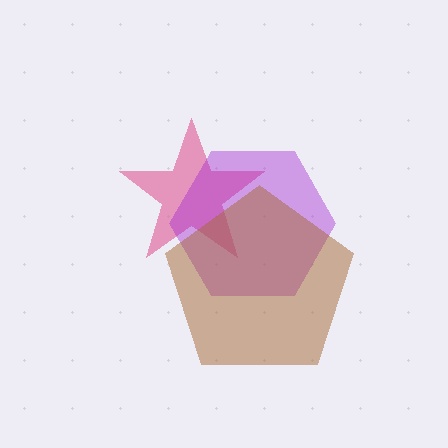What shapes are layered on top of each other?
The layered shapes are: a pink star, a purple hexagon, a brown pentagon.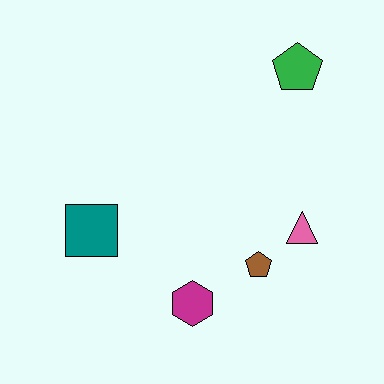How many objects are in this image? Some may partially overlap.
There are 5 objects.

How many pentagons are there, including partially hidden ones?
There are 2 pentagons.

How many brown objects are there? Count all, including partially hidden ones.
There is 1 brown object.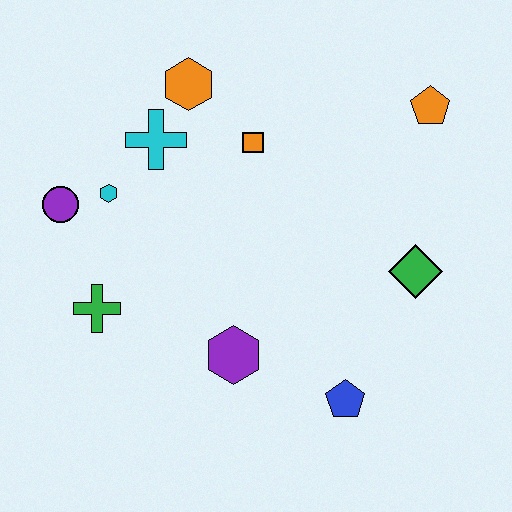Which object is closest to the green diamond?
The blue pentagon is closest to the green diamond.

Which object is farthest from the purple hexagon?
The orange pentagon is farthest from the purple hexagon.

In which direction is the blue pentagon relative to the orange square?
The blue pentagon is below the orange square.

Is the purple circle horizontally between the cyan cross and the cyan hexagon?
No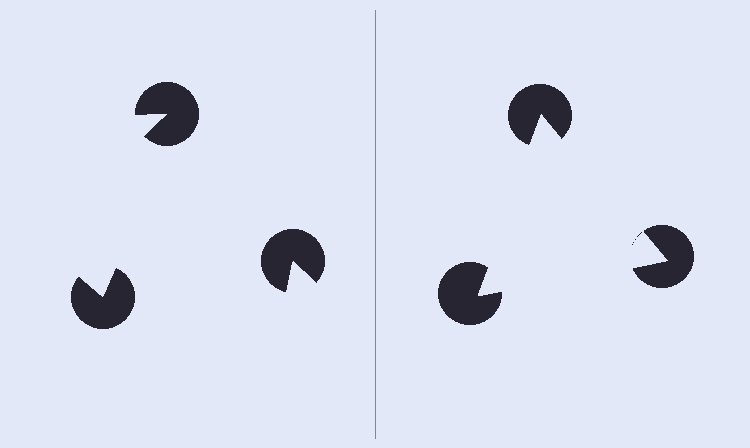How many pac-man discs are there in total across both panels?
6 — 3 on each side.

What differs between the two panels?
The pac-man discs are positioned identically on both sides; only the wedge orientations differ. On the right they align to a triangle; on the left they are misaligned.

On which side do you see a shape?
An illusory triangle appears on the right side. On the left side the wedge cuts are rotated, so no coherent shape forms.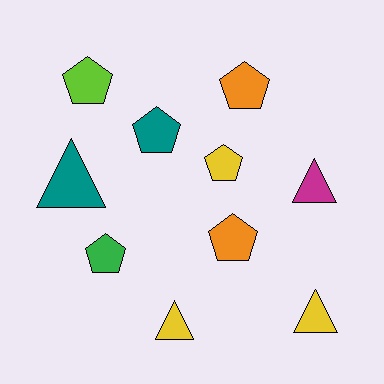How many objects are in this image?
There are 10 objects.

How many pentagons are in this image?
There are 6 pentagons.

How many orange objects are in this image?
There are 2 orange objects.